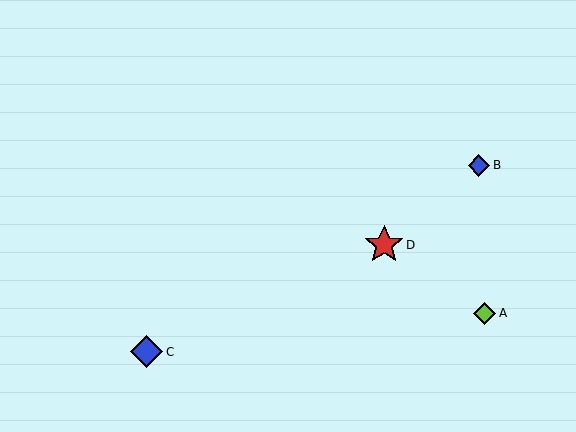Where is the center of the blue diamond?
The center of the blue diamond is at (479, 165).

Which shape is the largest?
The red star (labeled D) is the largest.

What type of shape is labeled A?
Shape A is a lime diamond.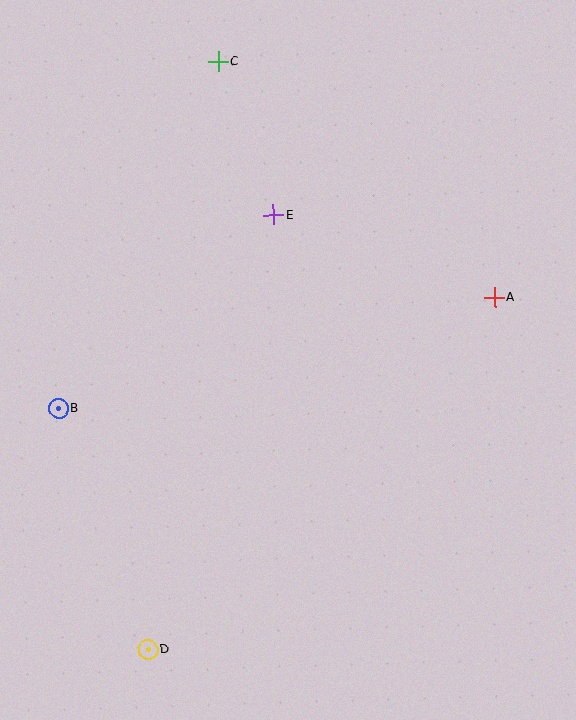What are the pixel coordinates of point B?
Point B is at (58, 408).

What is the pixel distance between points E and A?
The distance between E and A is 236 pixels.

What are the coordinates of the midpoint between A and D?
The midpoint between A and D is at (321, 473).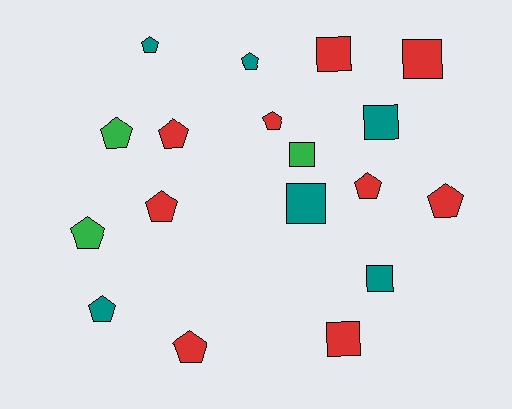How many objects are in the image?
There are 18 objects.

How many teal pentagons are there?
There are 3 teal pentagons.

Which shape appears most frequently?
Pentagon, with 11 objects.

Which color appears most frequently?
Red, with 9 objects.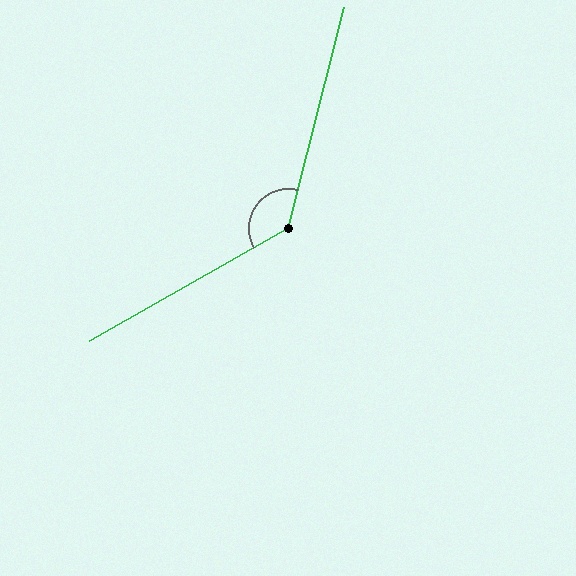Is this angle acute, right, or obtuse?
It is obtuse.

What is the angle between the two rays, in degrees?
Approximately 134 degrees.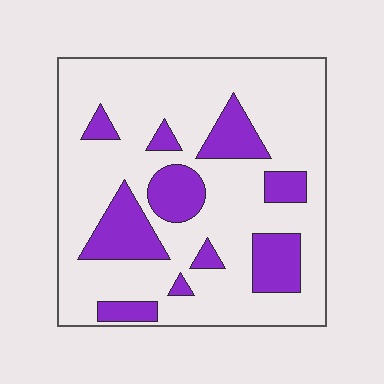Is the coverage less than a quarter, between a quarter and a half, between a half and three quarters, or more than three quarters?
Less than a quarter.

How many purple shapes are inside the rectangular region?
10.